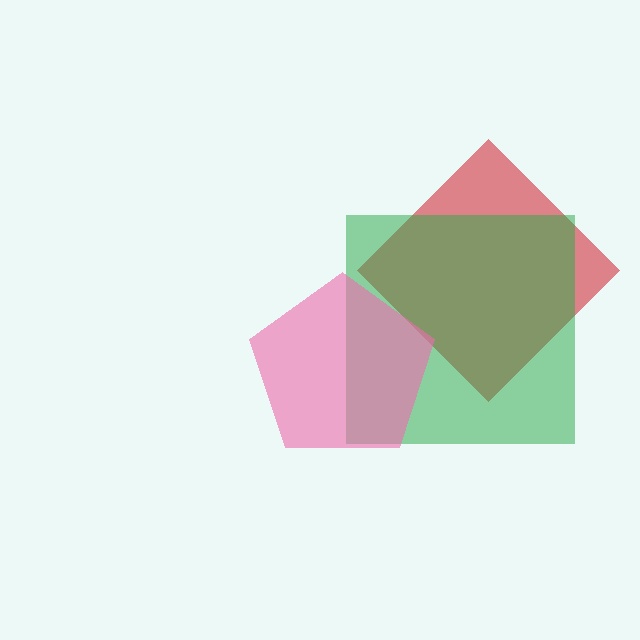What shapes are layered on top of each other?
The layered shapes are: a red diamond, a green square, a pink pentagon.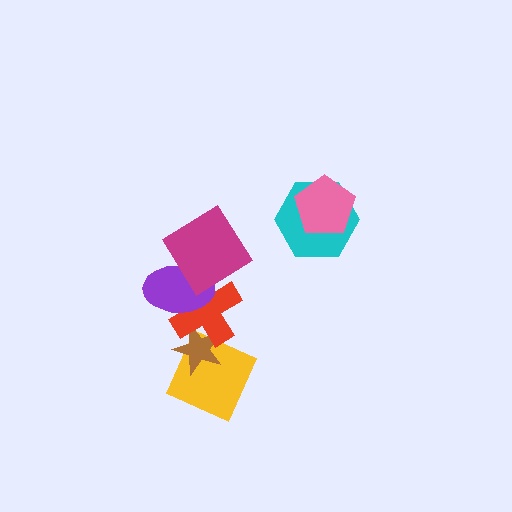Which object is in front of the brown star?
The red cross is in front of the brown star.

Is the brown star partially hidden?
Yes, it is partially covered by another shape.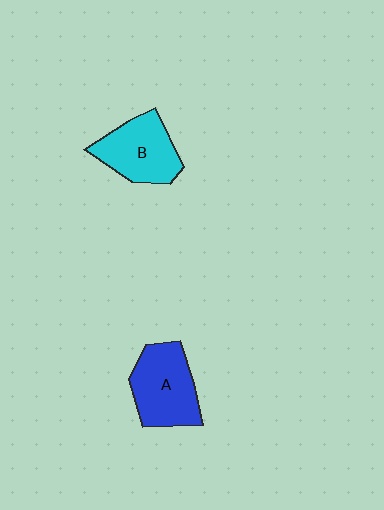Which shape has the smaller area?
Shape B (cyan).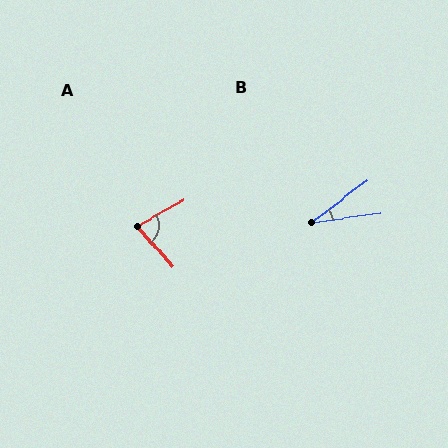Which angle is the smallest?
B, at approximately 29 degrees.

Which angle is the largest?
A, at approximately 78 degrees.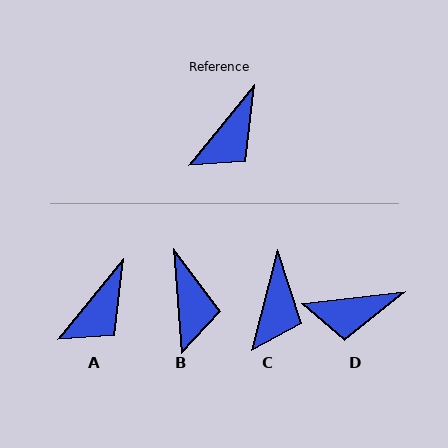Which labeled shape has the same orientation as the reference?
A.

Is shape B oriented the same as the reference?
No, it is off by about 44 degrees.